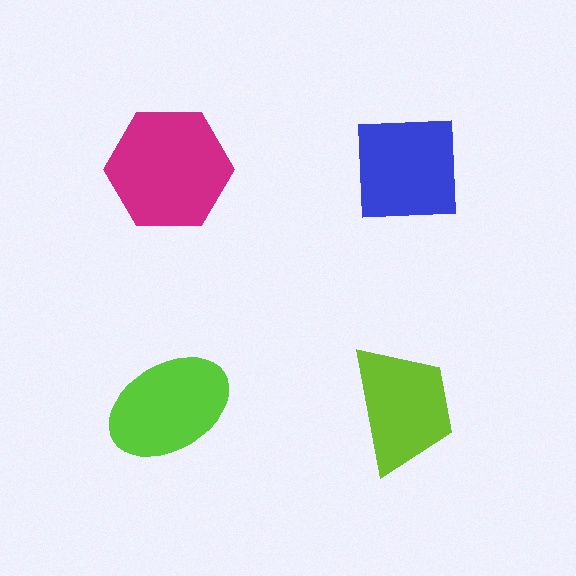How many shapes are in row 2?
2 shapes.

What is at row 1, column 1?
A magenta hexagon.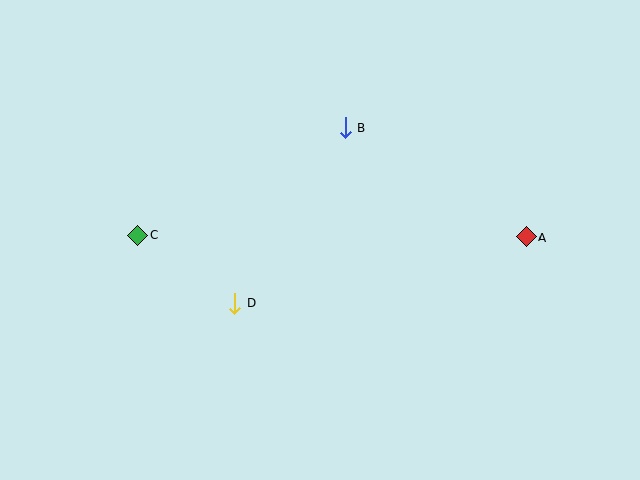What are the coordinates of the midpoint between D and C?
The midpoint between D and C is at (186, 269).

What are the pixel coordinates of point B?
Point B is at (346, 128).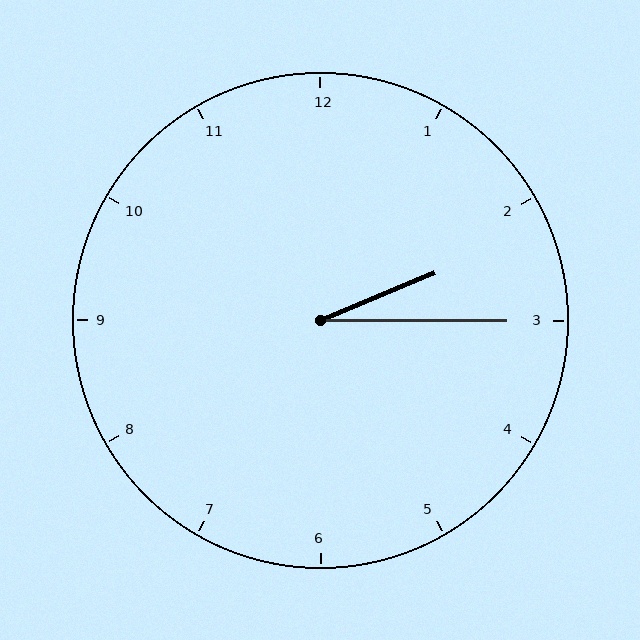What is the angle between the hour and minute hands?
Approximately 22 degrees.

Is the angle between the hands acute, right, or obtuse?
It is acute.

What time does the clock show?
2:15.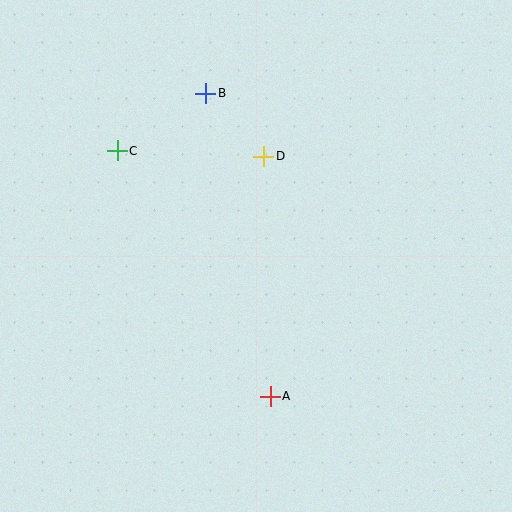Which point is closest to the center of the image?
Point D at (264, 156) is closest to the center.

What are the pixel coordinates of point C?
Point C is at (117, 151).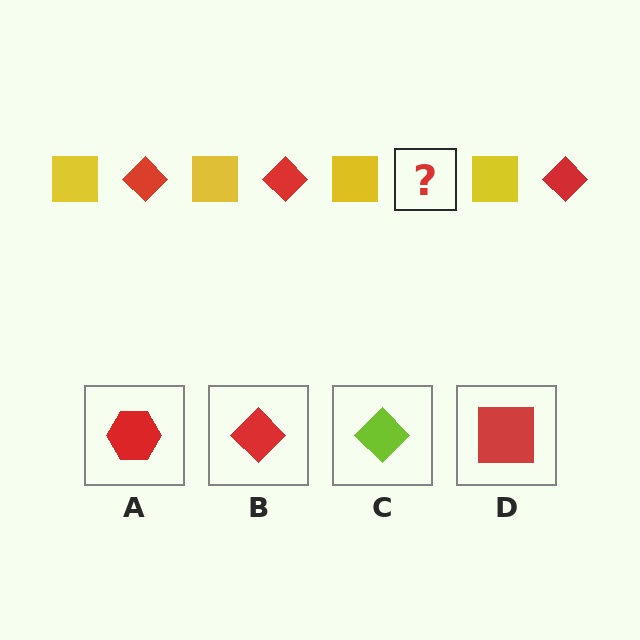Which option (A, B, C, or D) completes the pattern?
B.